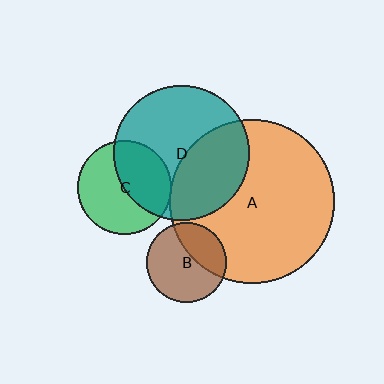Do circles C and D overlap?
Yes.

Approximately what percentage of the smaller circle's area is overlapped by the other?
Approximately 45%.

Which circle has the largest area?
Circle A (orange).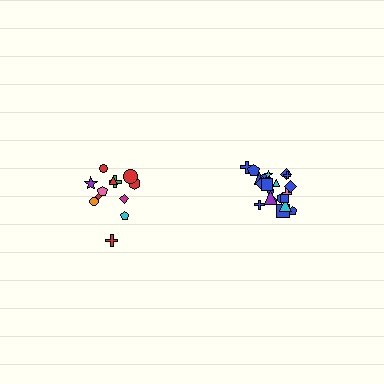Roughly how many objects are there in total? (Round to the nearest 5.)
Roughly 35 objects in total.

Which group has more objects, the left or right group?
The right group.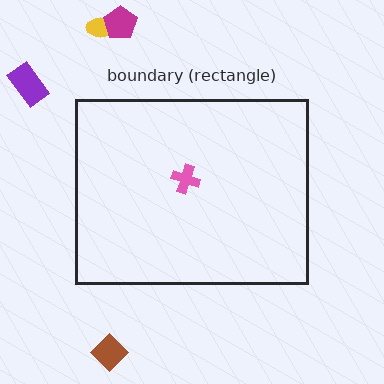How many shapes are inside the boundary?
1 inside, 4 outside.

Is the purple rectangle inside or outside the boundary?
Outside.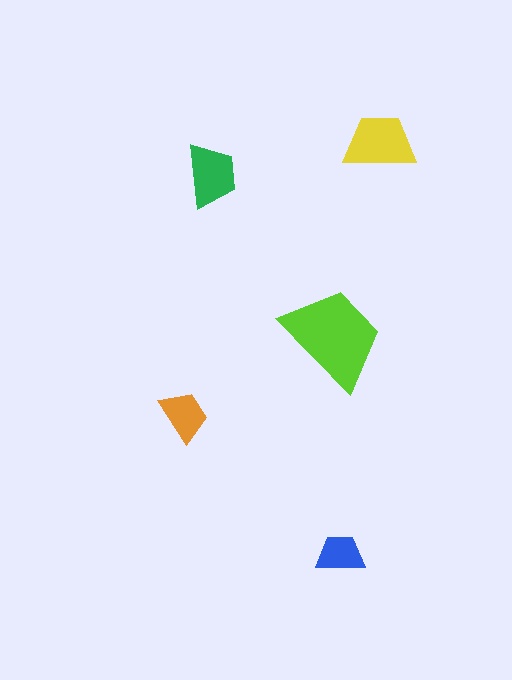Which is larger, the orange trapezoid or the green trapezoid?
The green one.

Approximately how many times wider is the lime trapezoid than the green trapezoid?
About 1.5 times wider.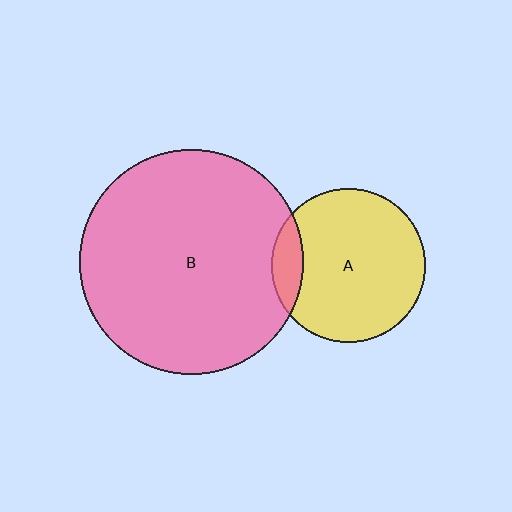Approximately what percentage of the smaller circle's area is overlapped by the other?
Approximately 10%.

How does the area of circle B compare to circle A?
Approximately 2.1 times.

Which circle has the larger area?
Circle B (pink).